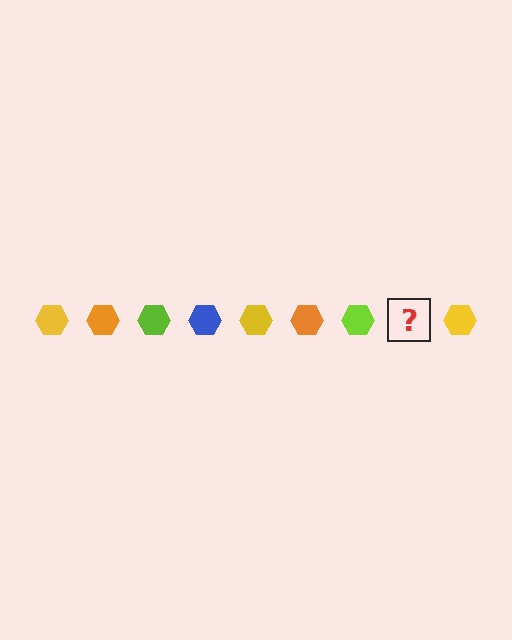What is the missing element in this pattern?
The missing element is a blue hexagon.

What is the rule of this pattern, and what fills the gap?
The rule is that the pattern cycles through yellow, orange, lime, blue hexagons. The gap should be filled with a blue hexagon.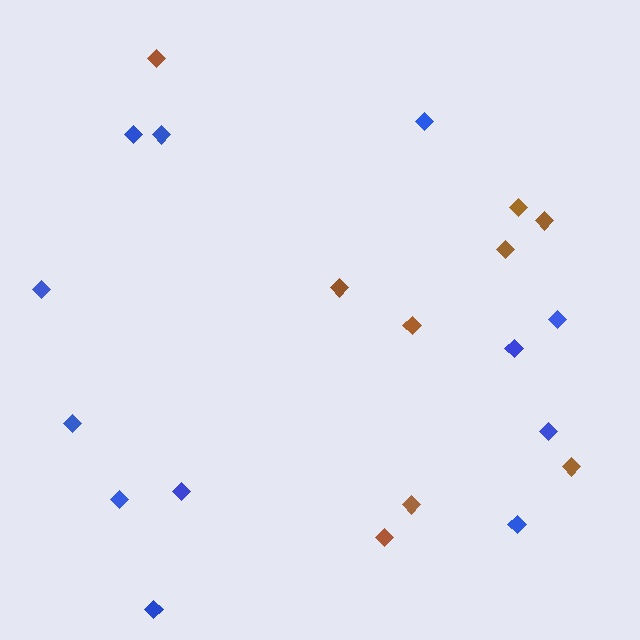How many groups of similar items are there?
There are 2 groups: one group of brown diamonds (9) and one group of blue diamonds (12).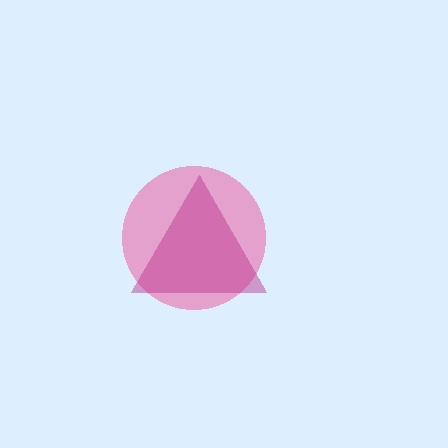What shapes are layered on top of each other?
The layered shapes are: a pink circle, a magenta triangle.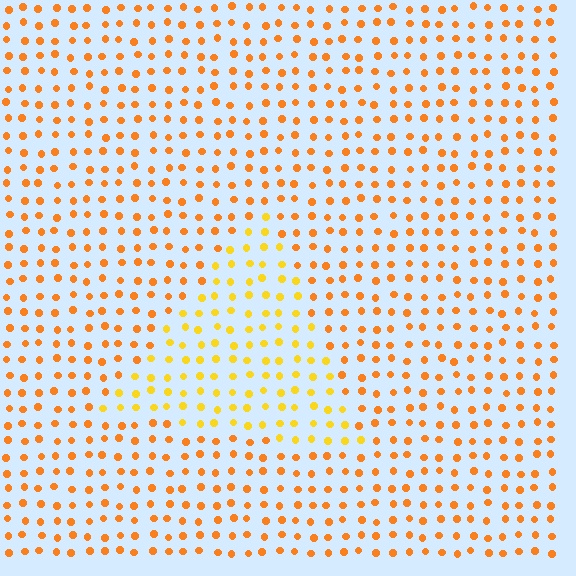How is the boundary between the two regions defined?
The boundary is defined purely by a slight shift in hue (about 24 degrees). Spacing, size, and orientation are identical on both sides.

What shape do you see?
I see a triangle.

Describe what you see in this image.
The image is filled with small orange elements in a uniform arrangement. A triangle-shaped region is visible where the elements are tinted to a slightly different hue, forming a subtle color boundary.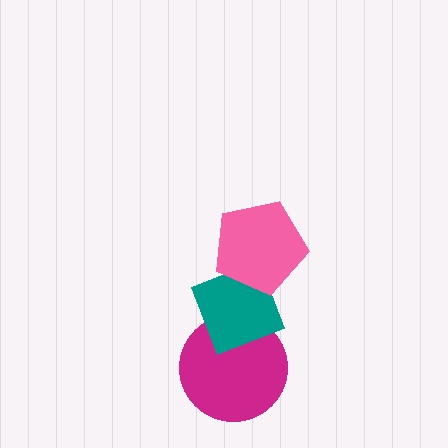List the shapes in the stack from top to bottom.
From top to bottom: the pink pentagon, the teal diamond, the magenta circle.